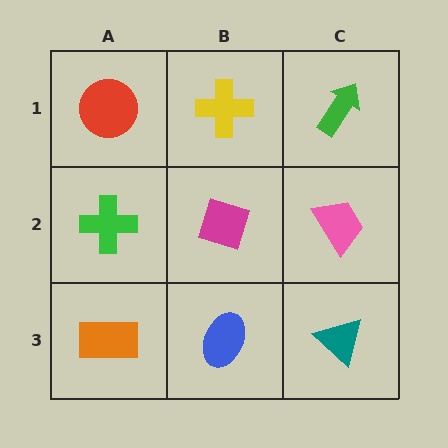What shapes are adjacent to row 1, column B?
A magenta diamond (row 2, column B), a red circle (row 1, column A), a green arrow (row 1, column C).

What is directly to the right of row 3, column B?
A teal triangle.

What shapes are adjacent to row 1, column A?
A green cross (row 2, column A), a yellow cross (row 1, column B).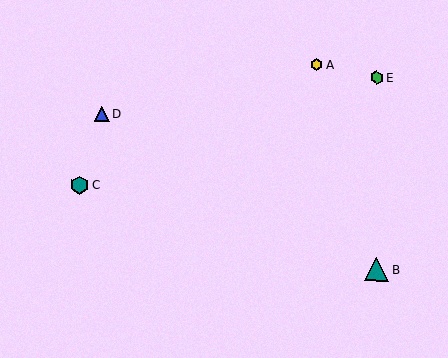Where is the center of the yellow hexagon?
The center of the yellow hexagon is at (317, 64).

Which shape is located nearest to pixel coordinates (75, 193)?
The teal hexagon (labeled C) at (80, 185) is nearest to that location.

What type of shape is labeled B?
Shape B is a teal triangle.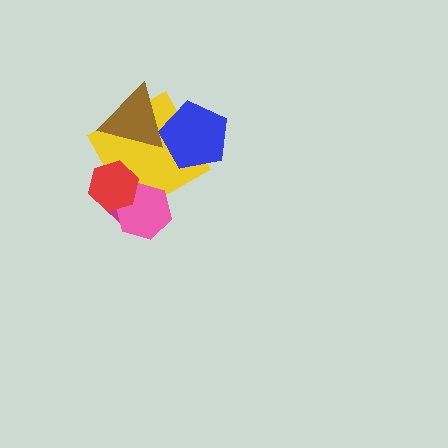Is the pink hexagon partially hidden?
Yes, it is partially covered by another shape.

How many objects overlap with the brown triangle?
2 objects overlap with the brown triangle.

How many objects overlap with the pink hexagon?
3 objects overlap with the pink hexagon.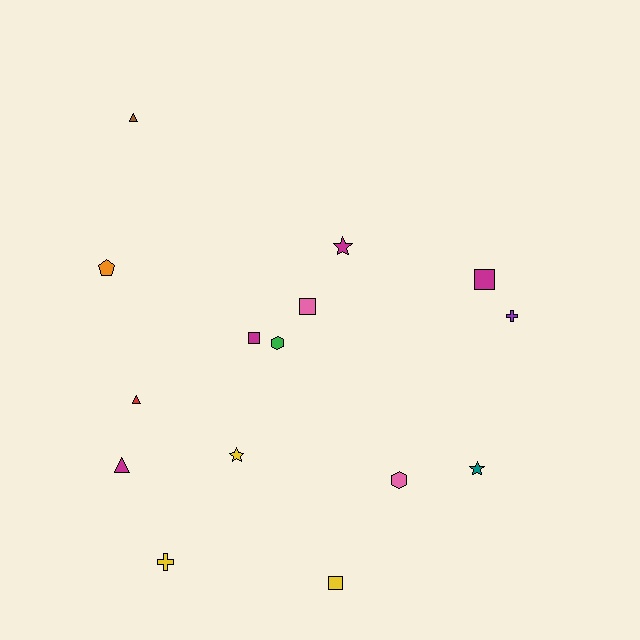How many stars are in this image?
There are 3 stars.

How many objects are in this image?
There are 15 objects.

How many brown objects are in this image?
There is 1 brown object.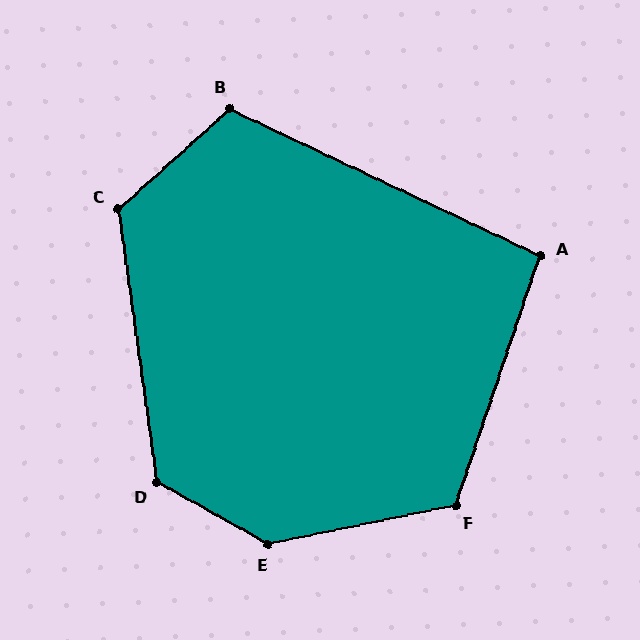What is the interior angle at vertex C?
Approximately 124 degrees (obtuse).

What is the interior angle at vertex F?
Approximately 120 degrees (obtuse).